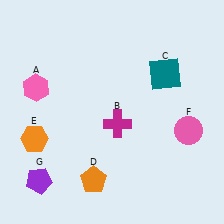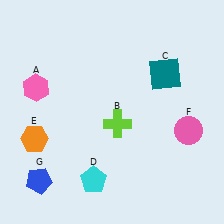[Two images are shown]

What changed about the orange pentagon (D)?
In Image 1, D is orange. In Image 2, it changed to cyan.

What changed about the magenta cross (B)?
In Image 1, B is magenta. In Image 2, it changed to lime.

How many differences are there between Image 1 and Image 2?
There are 3 differences between the two images.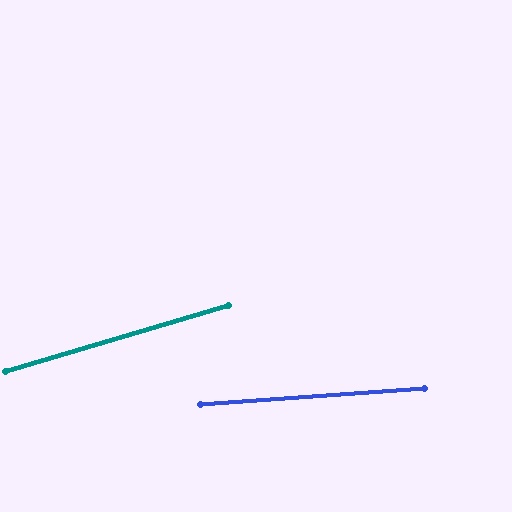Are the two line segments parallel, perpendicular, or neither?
Neither parallel nor perpendicular — they differ by about 13°.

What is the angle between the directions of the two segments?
Approximately 13 degrees.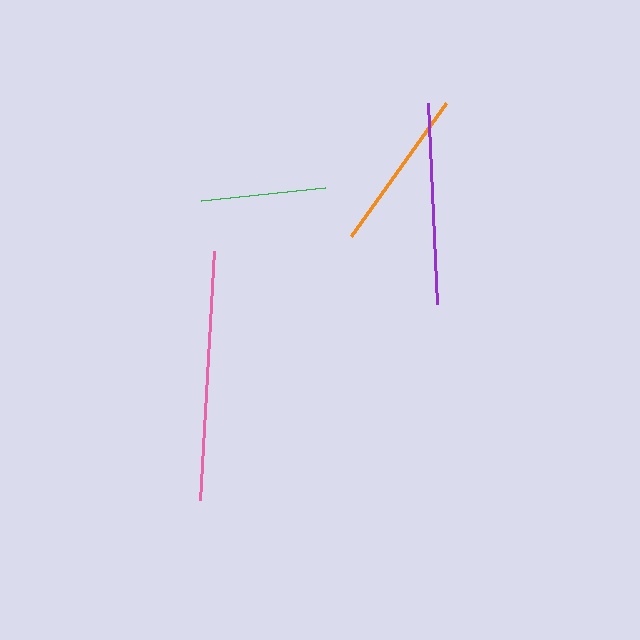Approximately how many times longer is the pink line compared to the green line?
The pink line is approximately 2.0 times the length of the green line.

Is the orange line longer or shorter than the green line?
The orange line is longer than the green line.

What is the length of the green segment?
The green segment is approximately 125 pixels long.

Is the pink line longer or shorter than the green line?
The pink line is longer than the green line.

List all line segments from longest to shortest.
From longest to shortest: pink, purple, orange, green.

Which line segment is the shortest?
The green line is the shortest at approximately 125 pixels.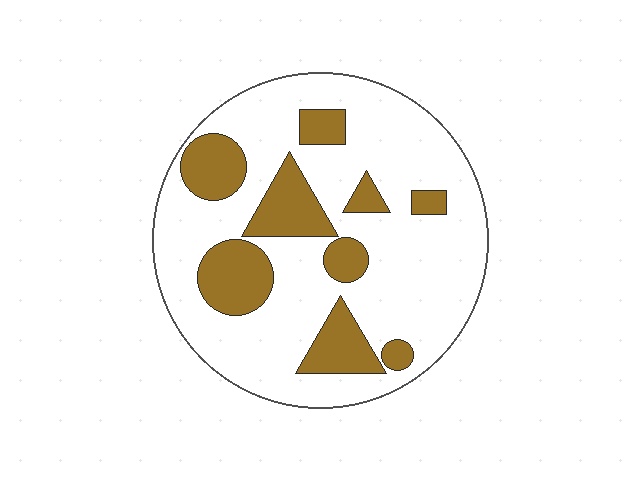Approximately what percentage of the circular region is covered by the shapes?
Approximately 25%.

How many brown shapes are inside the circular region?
9.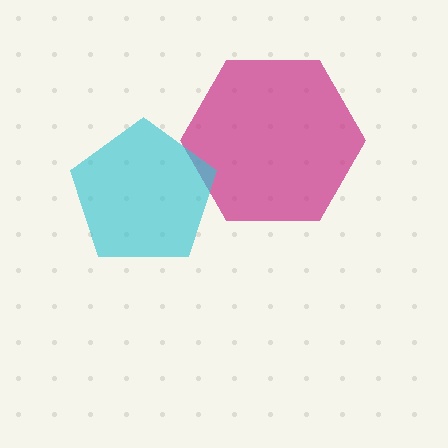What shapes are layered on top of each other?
The layered shapes are: a magenta hexagon, a cyan pentagon.